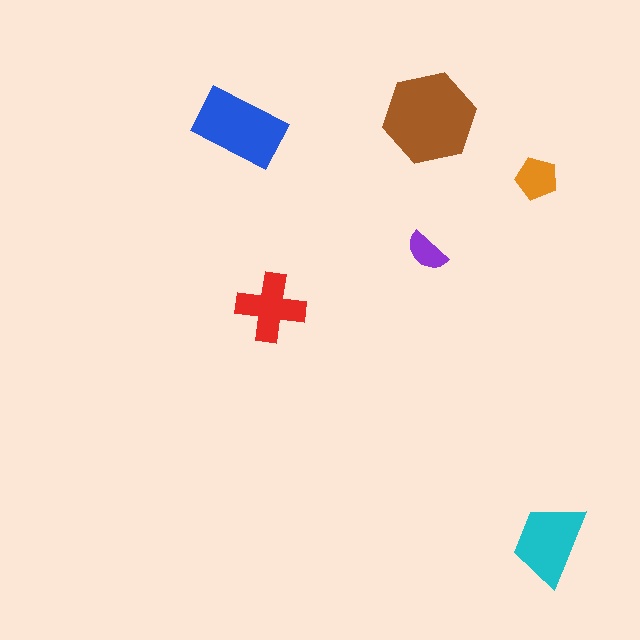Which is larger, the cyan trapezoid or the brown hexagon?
The brown hexagon.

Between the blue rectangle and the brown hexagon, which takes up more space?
The brown hexagon.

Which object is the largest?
The brown hexagon.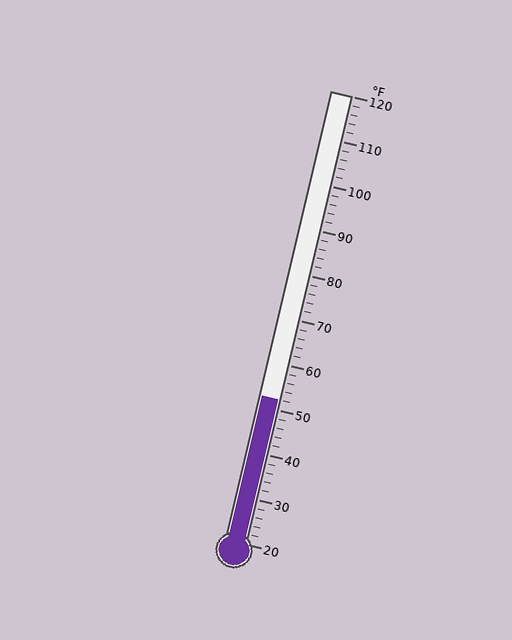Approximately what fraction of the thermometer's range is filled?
The thermometer is filled to approximately 30% of its range.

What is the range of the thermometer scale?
The thermometer scale ranges from 20°F to 120°F.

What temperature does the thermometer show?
The thermometer shows approximately 52°F.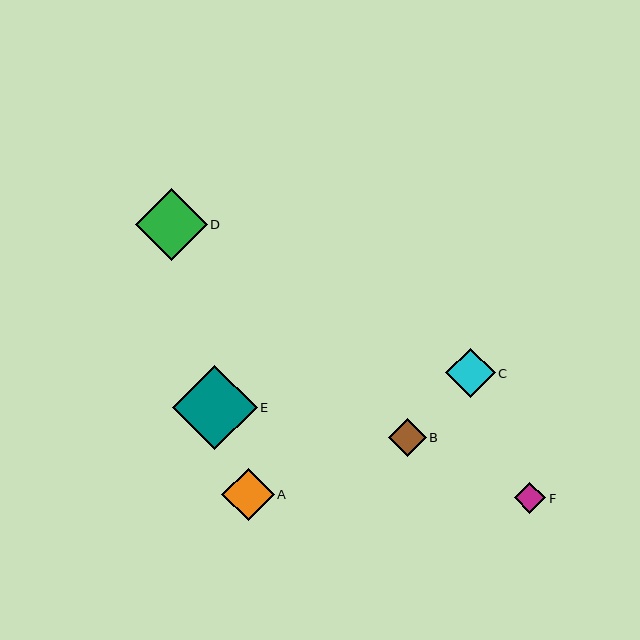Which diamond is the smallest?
Diamond F is the smallest with a size of approximately 31 pixels.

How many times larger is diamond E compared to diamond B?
Diamond E is approximately 2.2 times the size of diamond B.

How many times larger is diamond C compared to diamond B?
Diamond C is approximately 1.3 times the size of diamond B.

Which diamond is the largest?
Diamond E is the largest with a size of approximately 84 pixels.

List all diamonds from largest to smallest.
From largest to smallest: E, D, A, C, B, F.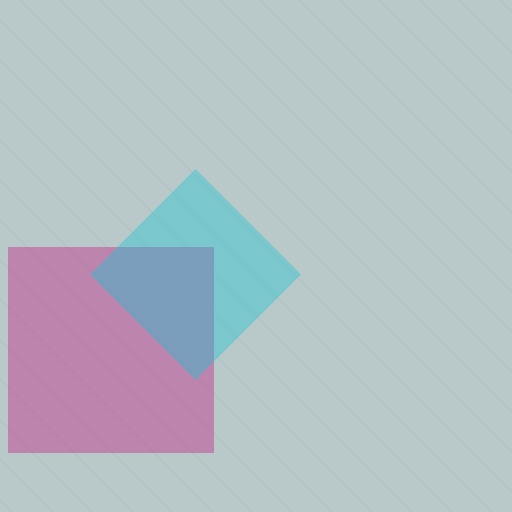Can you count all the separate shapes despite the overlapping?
Yes, there are 2 separate shapes.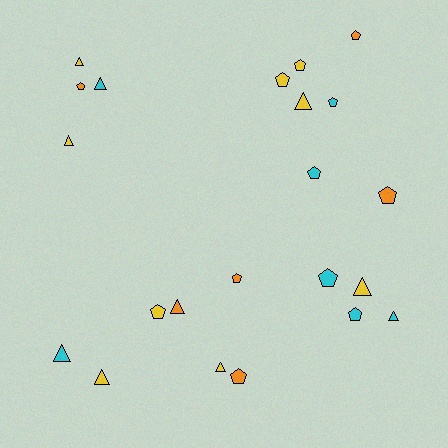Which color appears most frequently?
Yellow, with 9 objects.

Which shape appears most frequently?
Pentagon, with 12 objects.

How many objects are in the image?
There are 22 objects.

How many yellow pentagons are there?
There are 3 yellow pentagons.